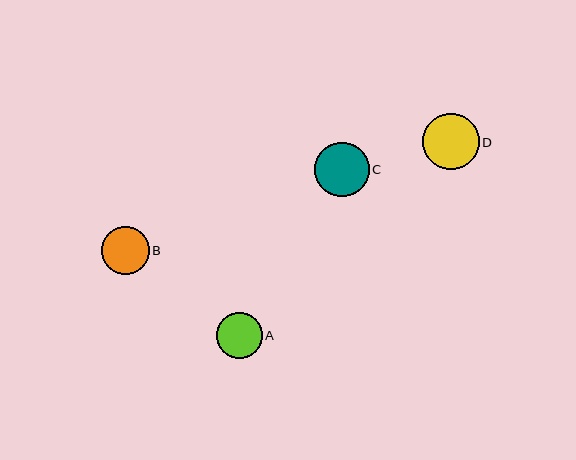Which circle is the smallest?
Circle A is the smallest with a size of approximately 46 pixels.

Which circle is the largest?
Circle D is the largest with a size of approximately 57 pixels.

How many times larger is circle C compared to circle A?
Circle C is approximately 1.2 times the size of circle A.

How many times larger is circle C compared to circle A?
Circle C is approximately 1.2 times the size of circle A.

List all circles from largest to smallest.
From largest to smallest: D, C, B, A.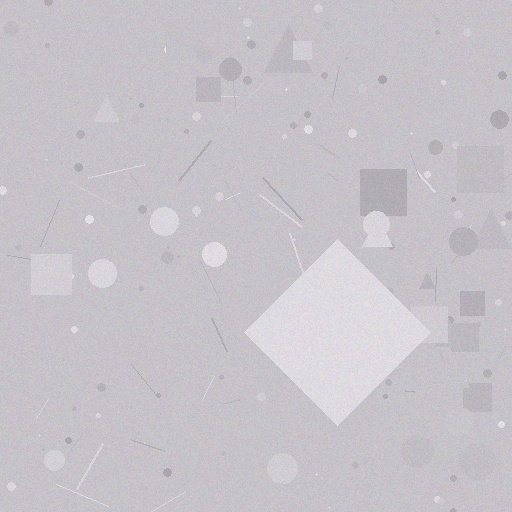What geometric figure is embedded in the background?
A diamond is embedded in the background.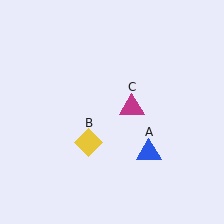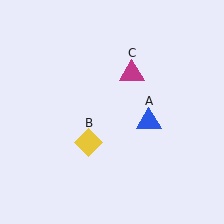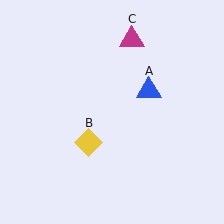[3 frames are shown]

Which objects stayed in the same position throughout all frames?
Yellow diamond (object B) remained stationary.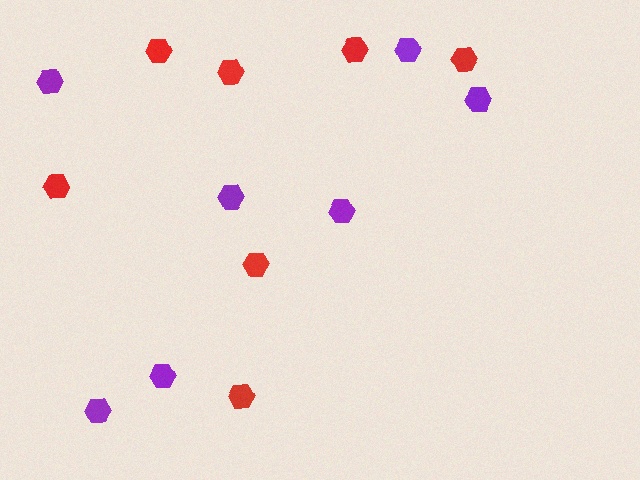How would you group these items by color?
There are 2 groups: one group of purple hexagons (7) and one group of red hexagons (7).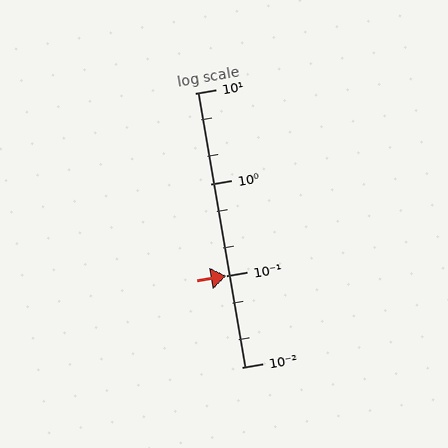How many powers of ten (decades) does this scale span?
The scale spans 3 decades, from 0.01 to 10.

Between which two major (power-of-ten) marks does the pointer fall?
The pointer is between 0.1 and 1.